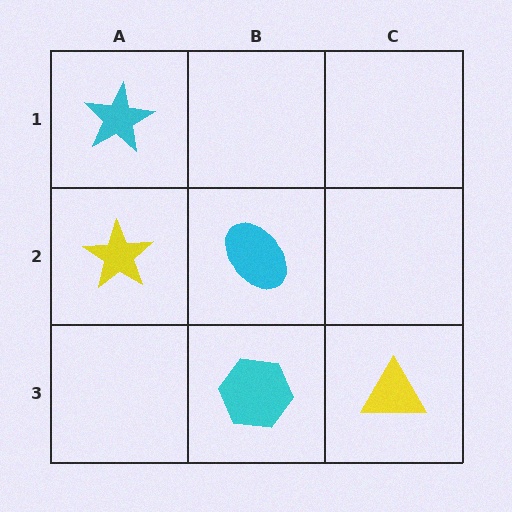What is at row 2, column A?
A yellow star.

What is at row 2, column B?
A cyan ellipse.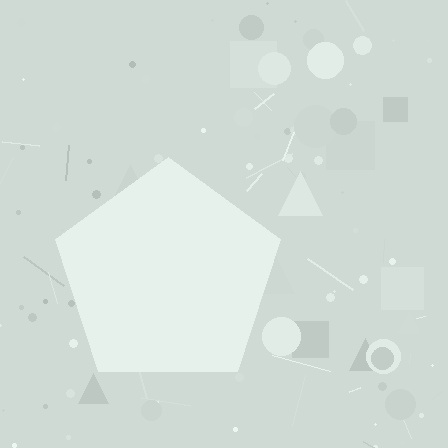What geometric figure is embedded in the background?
A pentagon is embedded in the background.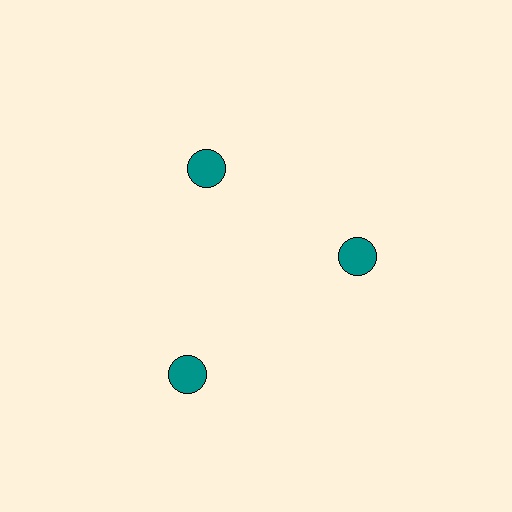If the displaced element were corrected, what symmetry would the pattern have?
It would have 3-fold rotational symmetry — the pattern would map onto itself every 120 degrees.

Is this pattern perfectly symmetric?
No. The 3 teal circles are arranged in a ring, but one element near the 7 o'clock position is pushed outward from the center, breaking the 3-fold rotational symmetry.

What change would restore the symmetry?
The symmetry would be restored by moving it inward, back onto the ring so that all 3 circles sit at equal angles and equal distance from the center.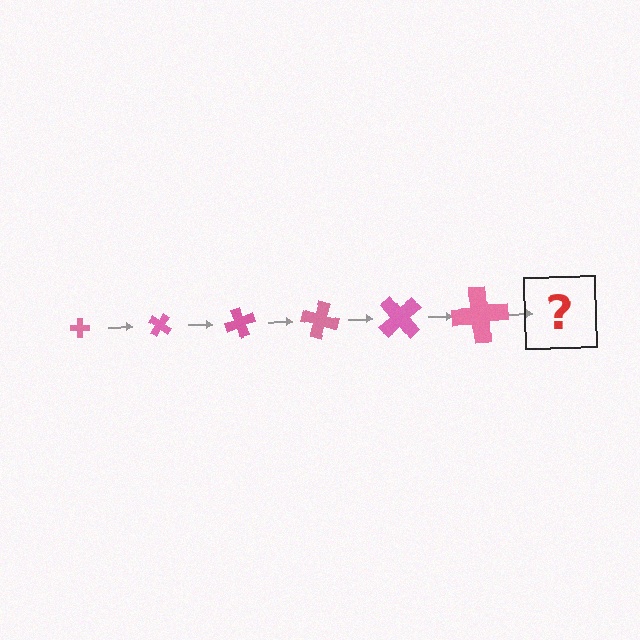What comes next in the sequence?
The next element should be a cross, larger than the previous one and rotated 210 degrees from the start.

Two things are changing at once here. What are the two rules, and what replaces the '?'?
The two rules are that the cross grows larger each step and it rotates 35 degrees each step. The '?' should be a cross, larger than the previous one and rotated 210 degrees from the start.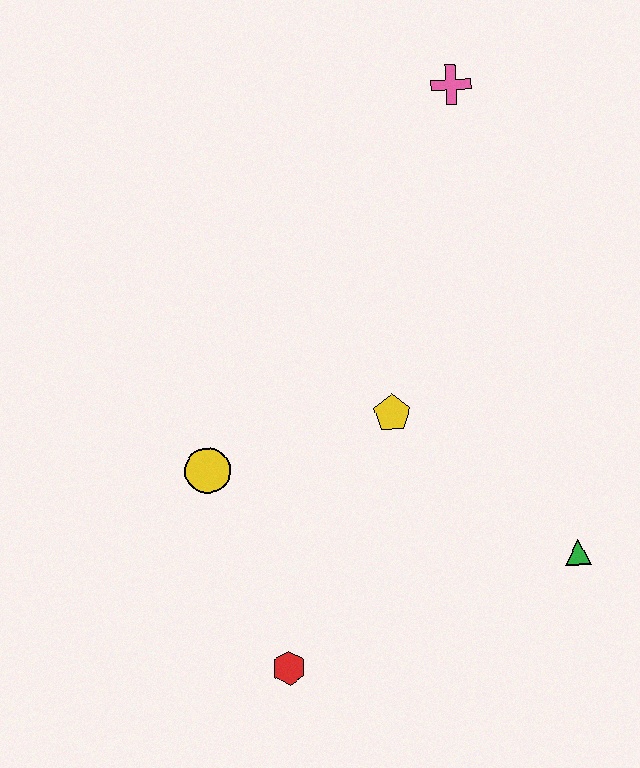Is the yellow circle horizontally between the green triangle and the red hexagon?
No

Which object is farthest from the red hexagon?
The pink cross is farthest from the red hexagon.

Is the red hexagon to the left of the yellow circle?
No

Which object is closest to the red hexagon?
The yellow circle is closest to the red hexagon.